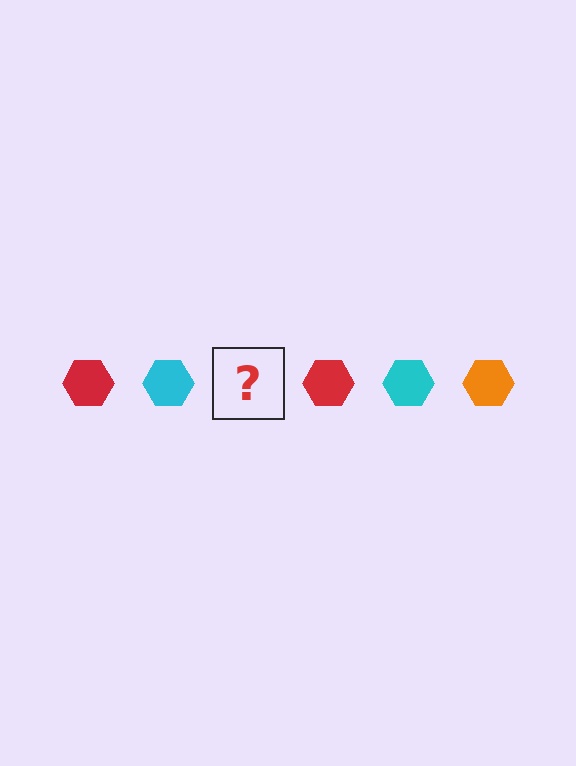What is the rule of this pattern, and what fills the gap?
The rule is that the pattern cycles through red, cyan, orange hexagons. The gap should be filled with an orange hexagon.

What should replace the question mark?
The question mark should be replaced with an orange hexagon.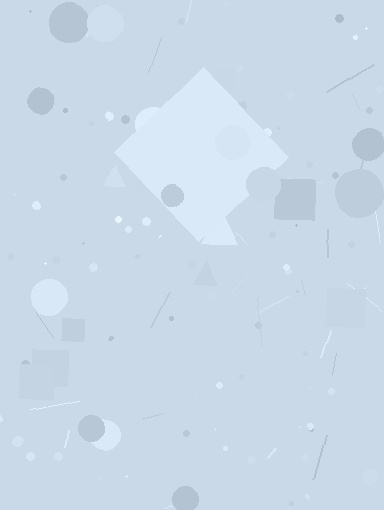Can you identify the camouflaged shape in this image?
The camouflaged shape is a diamond.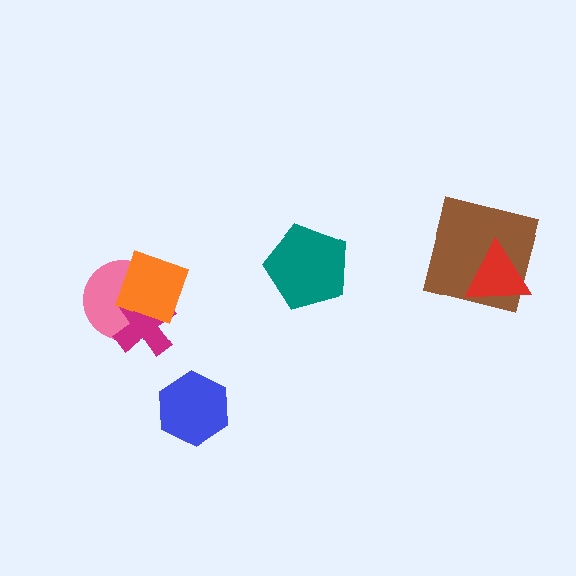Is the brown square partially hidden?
Yes, it is partially covered by another shape.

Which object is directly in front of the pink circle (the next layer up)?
The magenta cross is directly in front of the pink circle.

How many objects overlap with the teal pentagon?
0 objects overlap with the teal pentagon.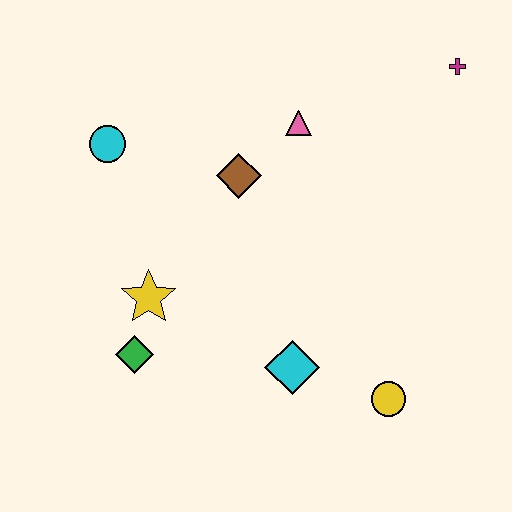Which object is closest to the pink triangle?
The brown diamond is closest to the pink triangle.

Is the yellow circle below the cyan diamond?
Yes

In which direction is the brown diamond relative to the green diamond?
The brown diamond is above the green diamond.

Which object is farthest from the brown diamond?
The yellow circle is farthest from the brown diamond.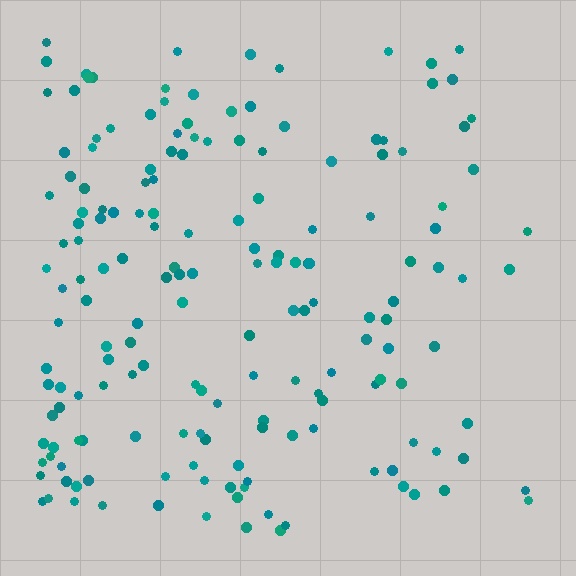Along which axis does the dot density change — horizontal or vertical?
Horizontal.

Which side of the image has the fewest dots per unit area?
The right.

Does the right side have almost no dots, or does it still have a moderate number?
Still a moderate number, just noticeably fewer than the left.